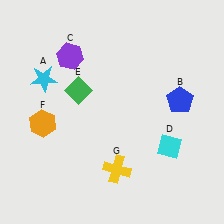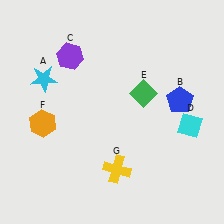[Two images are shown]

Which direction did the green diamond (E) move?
The green diamond (E) moved right.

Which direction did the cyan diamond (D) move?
The cyan diamond (D) moved up.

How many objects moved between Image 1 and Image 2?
2 objects moved between the two images.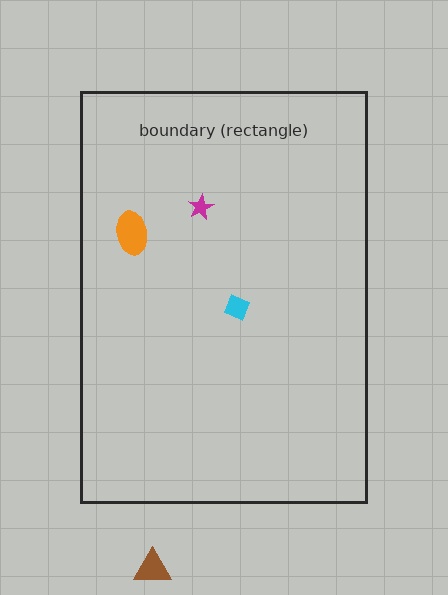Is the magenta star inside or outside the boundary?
Inside.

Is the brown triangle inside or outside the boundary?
Outside.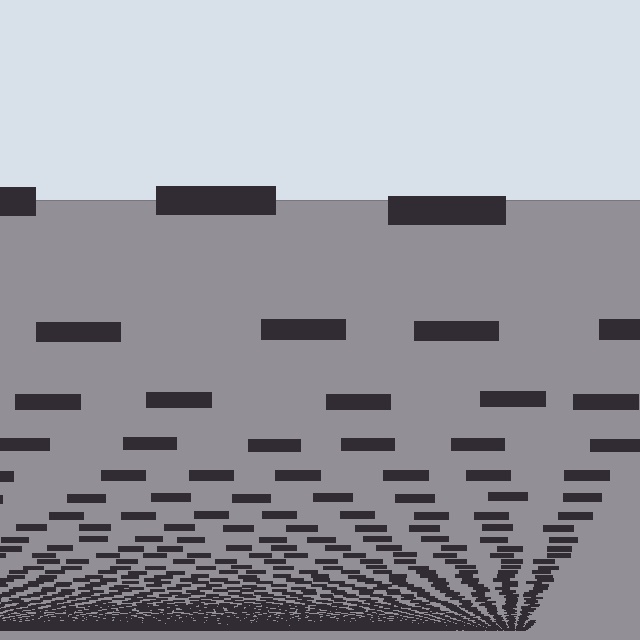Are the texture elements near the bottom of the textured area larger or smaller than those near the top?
Smaller. The gradient is inverted — elements near the bottom are smaller and denser.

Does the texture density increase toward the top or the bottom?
Density increases toward the bottom.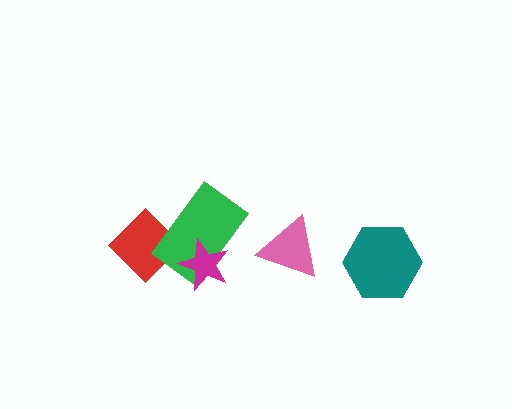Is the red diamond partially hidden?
Yes, it is partially covered by another shape.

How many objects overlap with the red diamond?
1 object overlaps with the red diamond.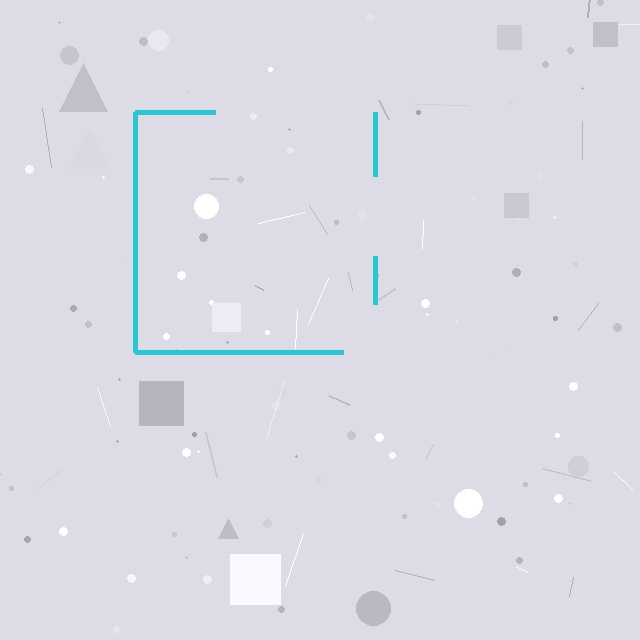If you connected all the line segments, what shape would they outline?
They would outline a square.